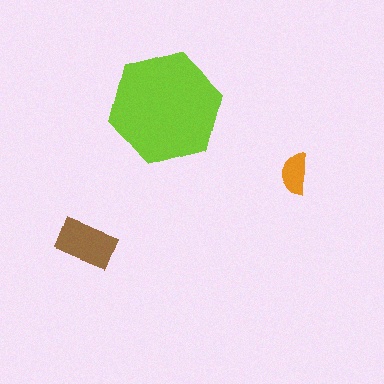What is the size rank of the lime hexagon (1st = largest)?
1st.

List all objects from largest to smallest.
The lime hexagon, the brown rectangle, the orange semicircle.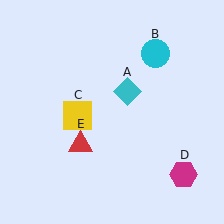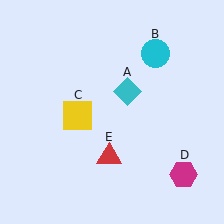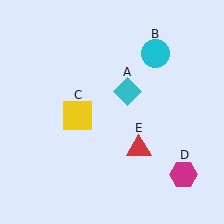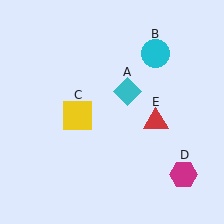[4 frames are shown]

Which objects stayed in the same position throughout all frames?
Cyan diamond (object A) and cyan circle (object B) and yellow square (object C) and magenta hexagon (object D) remained stationary.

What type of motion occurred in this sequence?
The red triangle (object E) rotated counterclockwise around the center of the scene.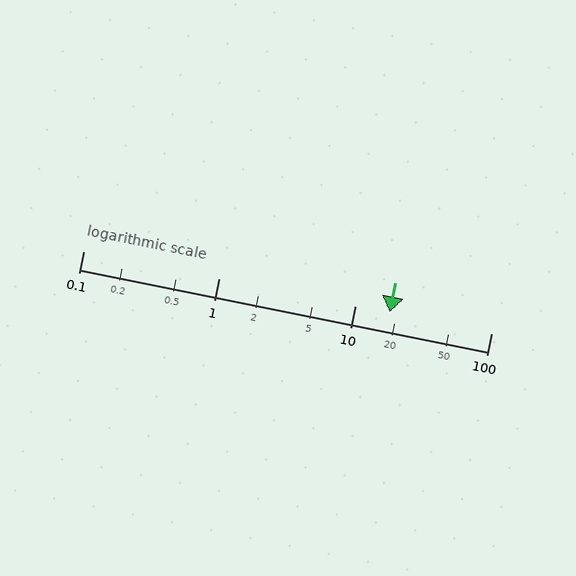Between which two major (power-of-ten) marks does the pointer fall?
The pointer is between 10 and 100.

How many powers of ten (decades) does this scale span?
The scale spans 3 decades, from 0.1 to 100.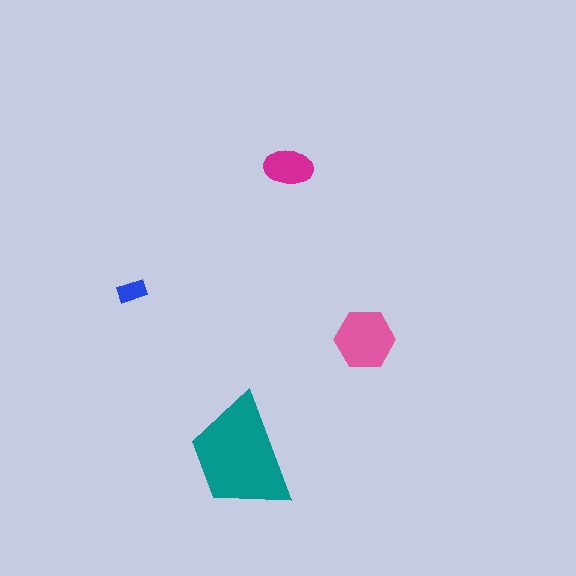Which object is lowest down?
The teal trapezoid is bottommost.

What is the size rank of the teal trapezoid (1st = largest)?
1st.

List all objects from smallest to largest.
The blue rectangle, the magenta ellipse, the pink hexagon, the teal trapezoid.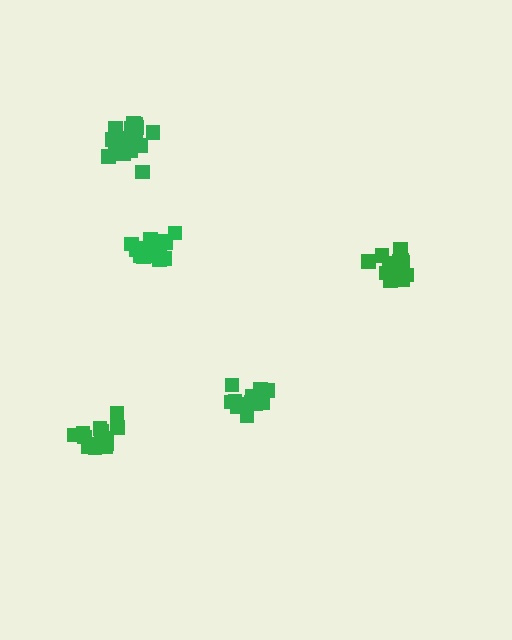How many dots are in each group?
Group 1: 16 dots, Group 2: 19 dots, Group 3: 18 dots, Group 4: 16 dots, Group 5: 19 dots (88 total).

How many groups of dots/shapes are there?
There are 5 groups.